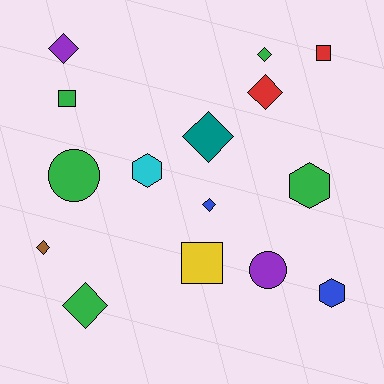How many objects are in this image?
There are 15 objects.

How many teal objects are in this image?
There is 1 teal object.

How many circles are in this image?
There are 2 circles.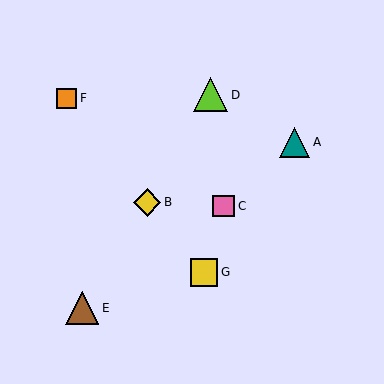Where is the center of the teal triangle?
The center of the teal triangle is at (295, 142).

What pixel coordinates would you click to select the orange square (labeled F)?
Click at (67, 98) to select the orange square F.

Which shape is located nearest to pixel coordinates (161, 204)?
The yellow diamond (labeled B) at (147, 202) is nearest to that location.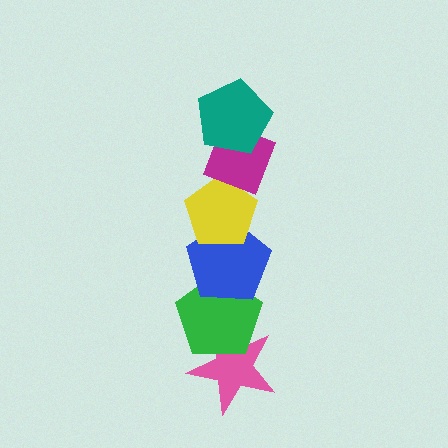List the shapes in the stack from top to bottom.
From top to bottom: the teal pentagon, the magenta diamond, the yellow pentagon, the blue pentagon, the green pentagon, the pink star.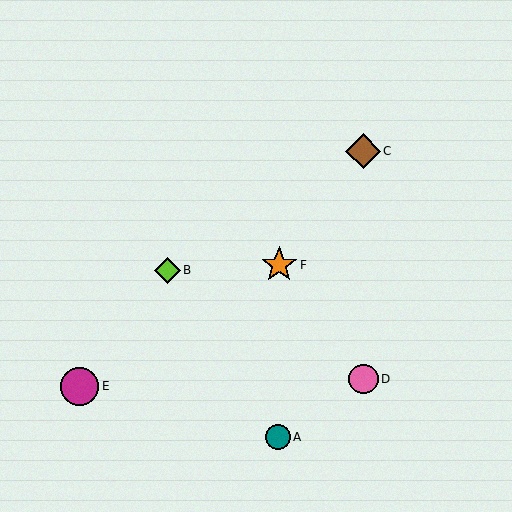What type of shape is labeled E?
Shape E is a magenta circle.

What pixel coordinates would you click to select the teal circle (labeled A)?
Click at (278, 437) to select the teal circle A.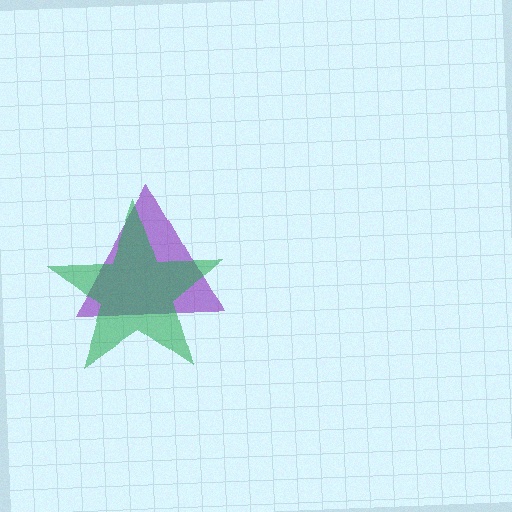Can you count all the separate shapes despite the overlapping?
Yes, there are 2 separate shapes.